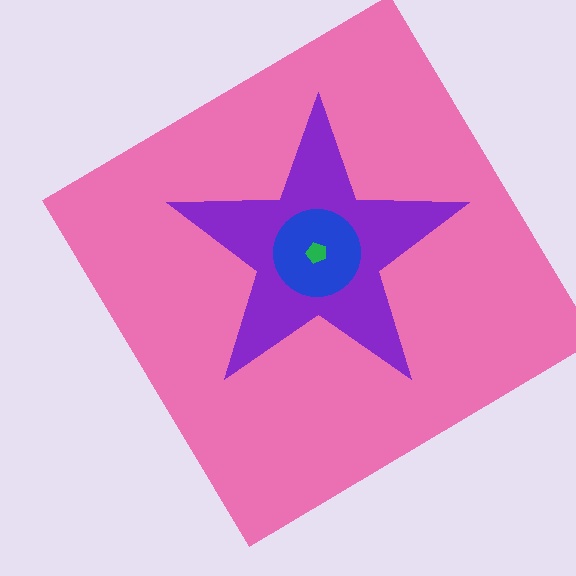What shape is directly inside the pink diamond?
The purple star.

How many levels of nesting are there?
4.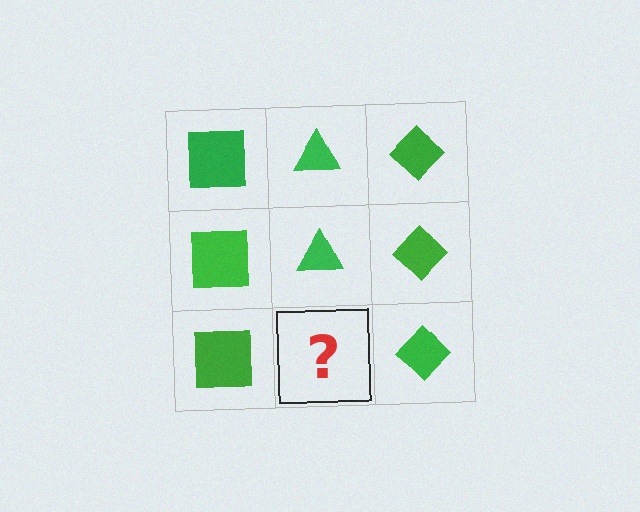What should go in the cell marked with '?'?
The missing cell should contain a green triangle.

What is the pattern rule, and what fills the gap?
The rule is that each column has a consistent shape. The gap should be filled with a green triangle.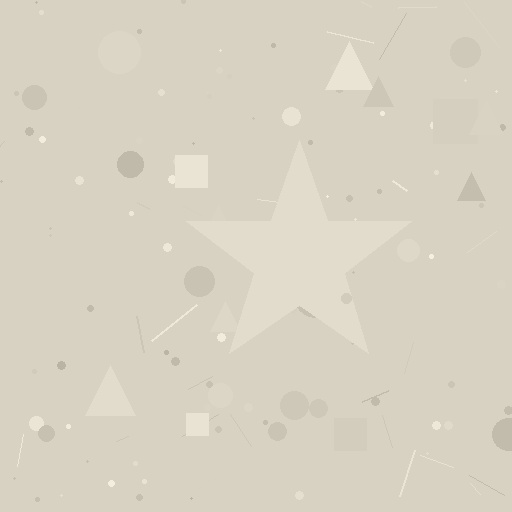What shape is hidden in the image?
A star is hidden in the image.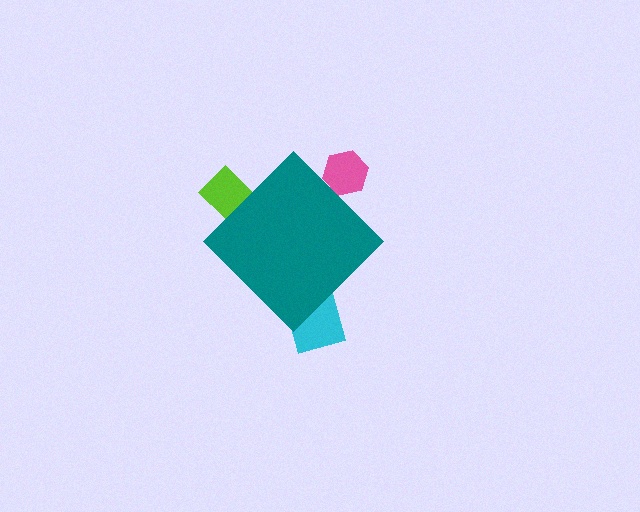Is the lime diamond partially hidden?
Yes, the lime diamond is partially hidden behind the teal diamond.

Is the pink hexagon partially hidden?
Yes, the pink hexagon is partially hidden behind the teal diamond.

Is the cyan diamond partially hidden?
Yes, the cyan diamond is partially hidden behind the teal diamond.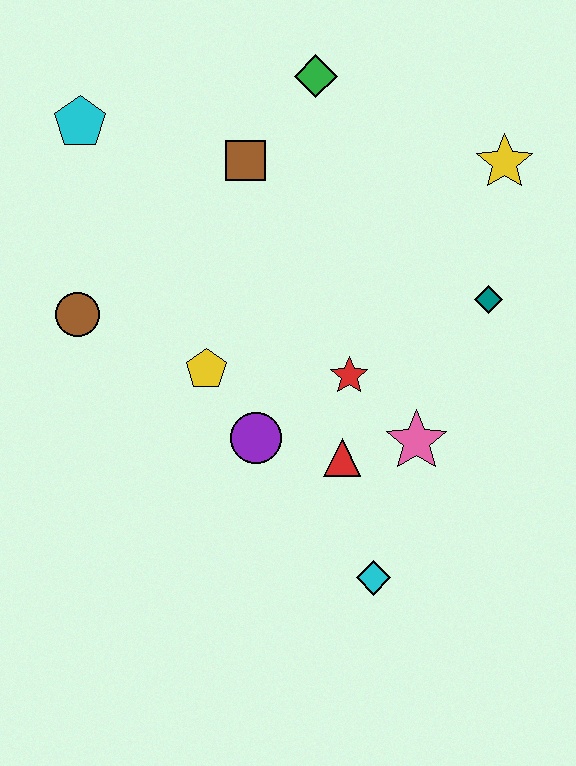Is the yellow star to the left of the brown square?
No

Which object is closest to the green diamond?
The brown square is closest to the green diamond.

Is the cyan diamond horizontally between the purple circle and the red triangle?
No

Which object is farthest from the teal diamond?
The cyan pentagon is farthest from the teal diamond.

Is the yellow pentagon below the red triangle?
No